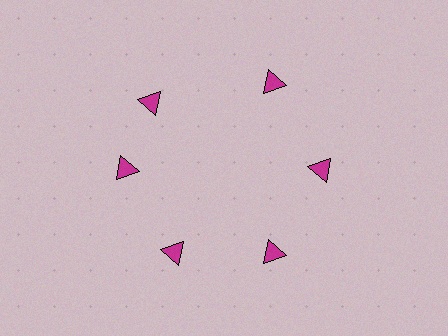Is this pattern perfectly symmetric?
No. The 6 magenta triangles are arranged in a ring, but one element near the 11 o'clock position is rotated out of alignment along the ring, breaking the 6-fold rotational symmetry.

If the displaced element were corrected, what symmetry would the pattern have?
It would have 6-fold rotational symmetry — the pattern would map onto itself every 60 degrees.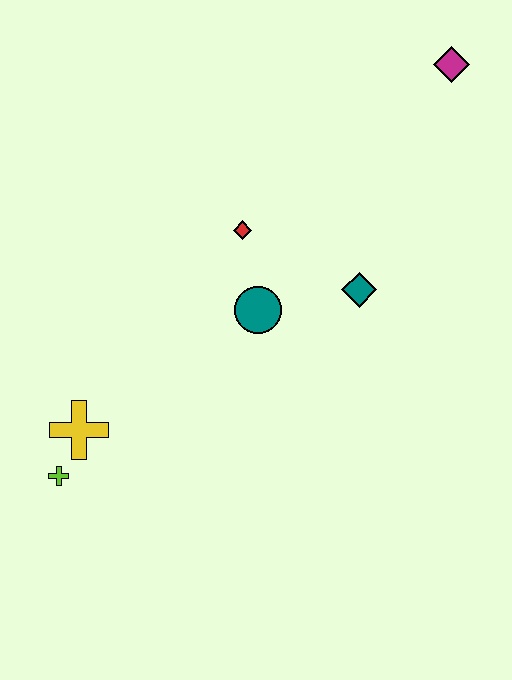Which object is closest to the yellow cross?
The lime cross is closest to the yellow cross.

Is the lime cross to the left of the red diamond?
Yes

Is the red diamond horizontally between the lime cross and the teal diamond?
Yes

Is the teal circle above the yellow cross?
Yes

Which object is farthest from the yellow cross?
The magenta diamond is farthest from the yellow cross.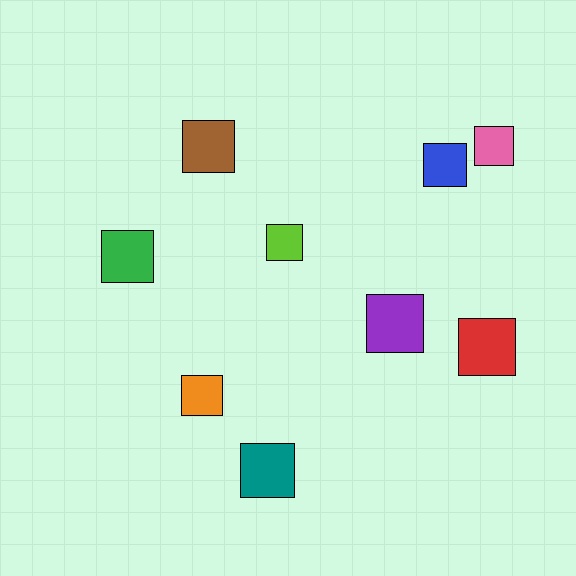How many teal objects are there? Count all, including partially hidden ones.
There is 1 teal object.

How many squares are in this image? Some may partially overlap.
There are 9 squares.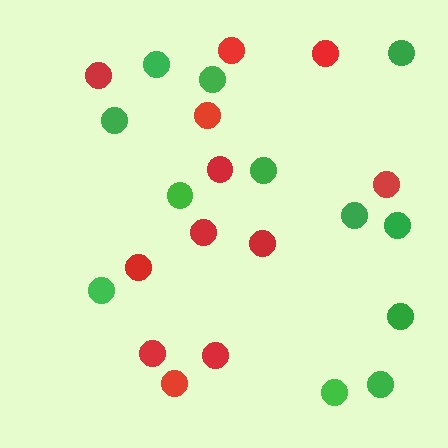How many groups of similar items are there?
There are 2 groups: one group of red circles (12) and one group of green circles (12).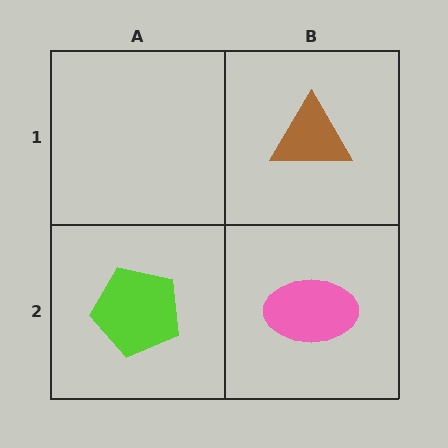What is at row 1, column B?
A brown triangle.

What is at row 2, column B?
A pink ellipse.